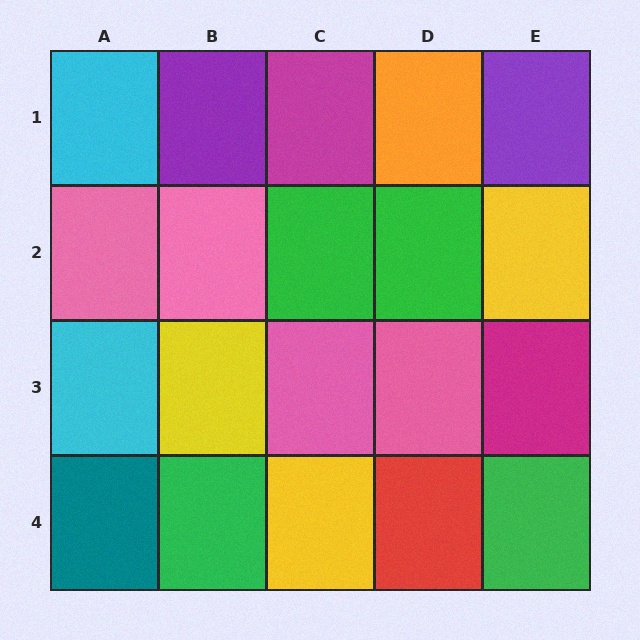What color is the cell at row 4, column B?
Green.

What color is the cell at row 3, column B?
Yellow.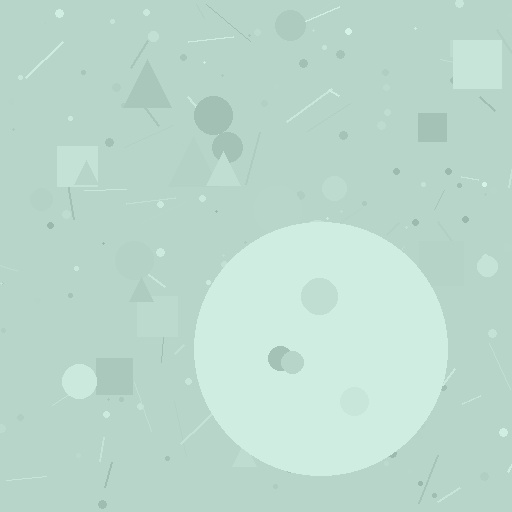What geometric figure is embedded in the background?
A circle is embedded in the background.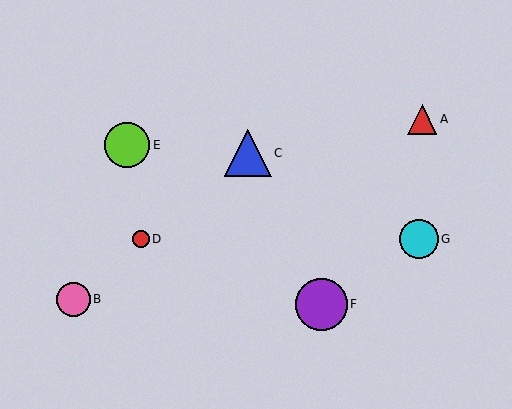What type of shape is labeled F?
Shape F is a purple circle.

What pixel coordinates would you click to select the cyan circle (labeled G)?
Click at (419, 239) to select the cyan circle G.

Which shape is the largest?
The purple circle (labeled F) is the largest.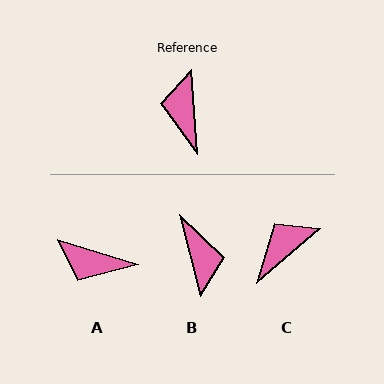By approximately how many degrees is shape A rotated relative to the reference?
Approximately 69 degrees counter-clockwise.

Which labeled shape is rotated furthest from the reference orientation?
B, about 169 degrees away.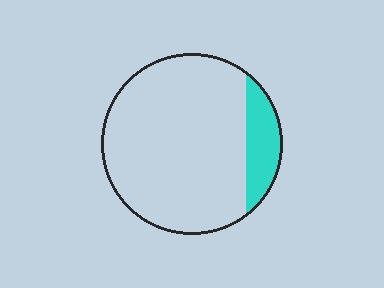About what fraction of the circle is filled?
About one eighth (1/8).